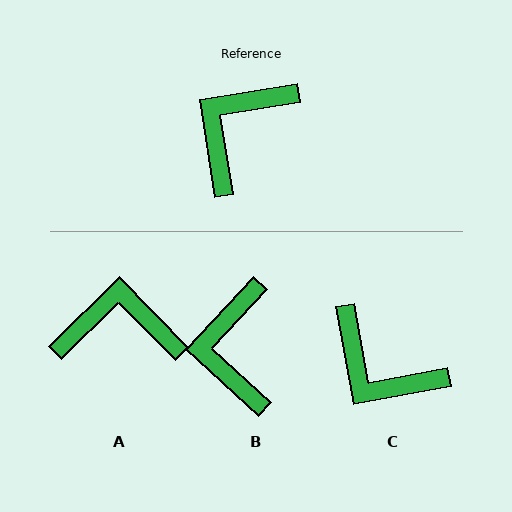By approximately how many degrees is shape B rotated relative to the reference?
Approximately 38 degrees counter-clockwise.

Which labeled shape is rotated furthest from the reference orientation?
C, about 92 degrees away.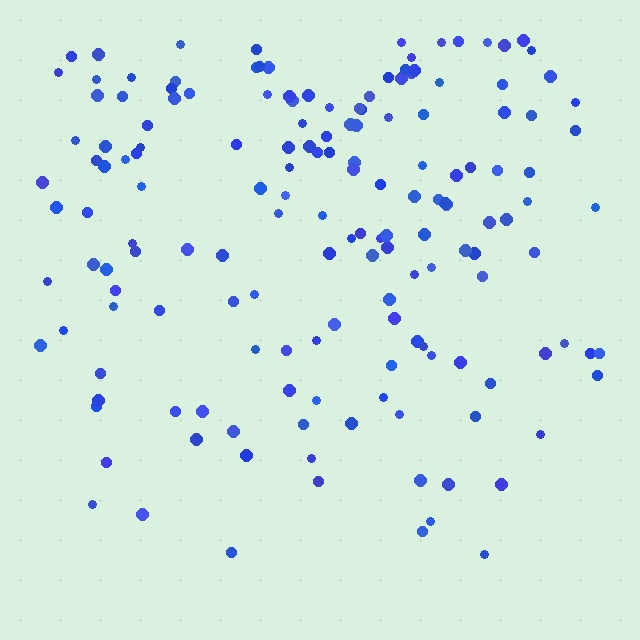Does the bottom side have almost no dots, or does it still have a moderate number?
Still a moderate number, just noticeably fewer than the top.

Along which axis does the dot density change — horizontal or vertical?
Vertical.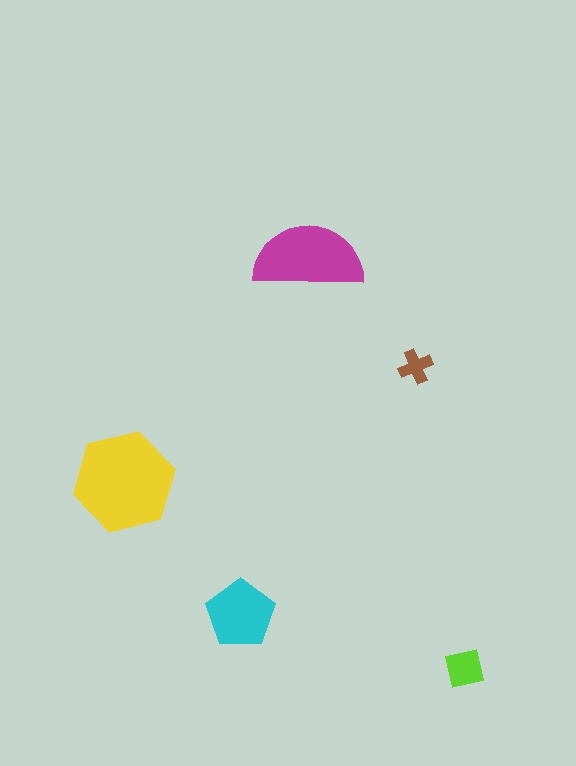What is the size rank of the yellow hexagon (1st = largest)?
1st.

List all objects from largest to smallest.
The yellow hexagon, the magenta semicircle, the cyan pentagon, the lime square, the brown cross.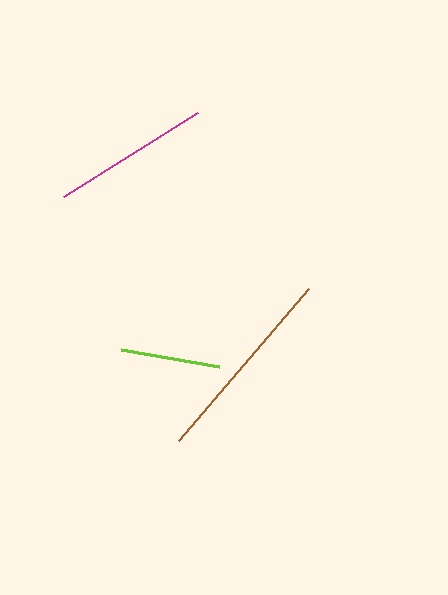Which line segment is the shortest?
The lime line is the shortest at approximately 99 pixels.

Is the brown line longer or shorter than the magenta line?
The brown line is longer than the magenta line.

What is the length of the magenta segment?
The magenta segment is approximately 158 pixels long.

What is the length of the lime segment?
The lime segment is approximately 99 pixels long.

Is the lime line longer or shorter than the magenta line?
The magenta line is longer than the lime line.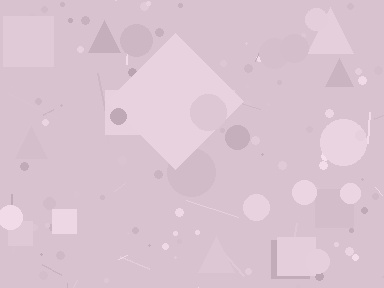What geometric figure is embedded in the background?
A diamond is embedded in the background.